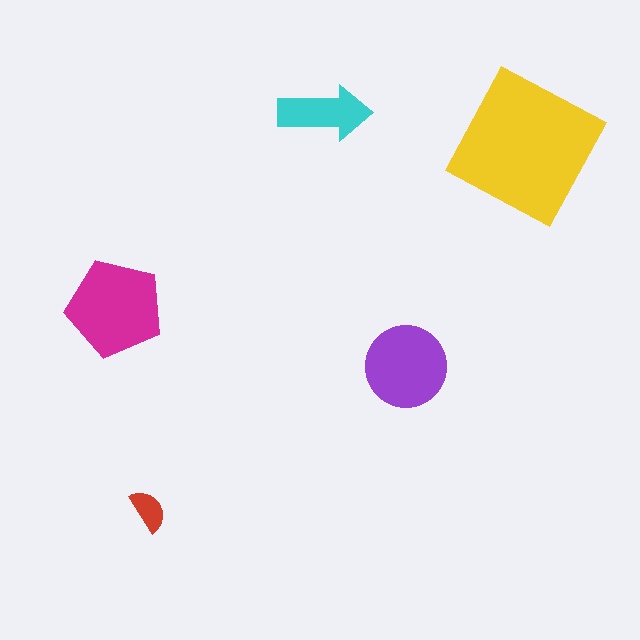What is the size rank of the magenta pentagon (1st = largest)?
2nd.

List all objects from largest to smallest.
The yellow square, the magenta pentagon, the purple circle, the cyan arrow, the red semicircle.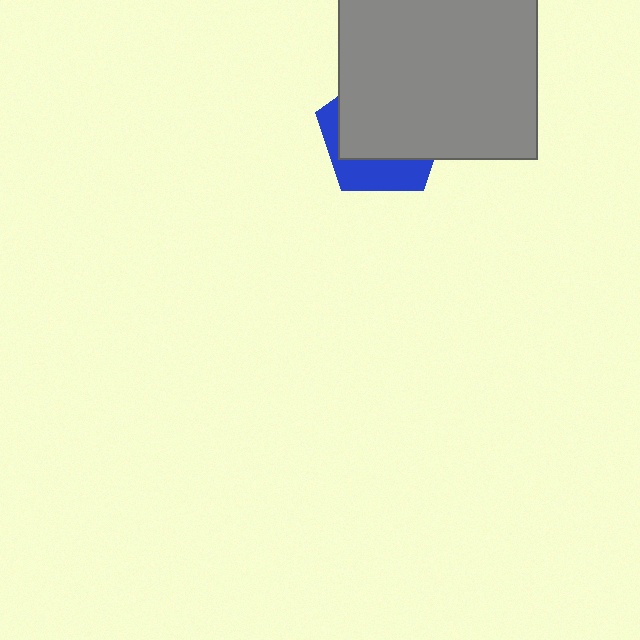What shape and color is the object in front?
The object in front is a gray square.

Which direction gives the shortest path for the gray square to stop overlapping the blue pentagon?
Moving up gives the shortest separation.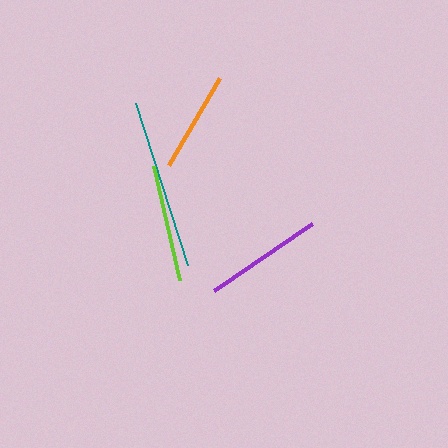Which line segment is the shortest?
The orange line is the shortest at approximately 101 pixels.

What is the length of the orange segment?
The orange segment is approximately 101 pixels long.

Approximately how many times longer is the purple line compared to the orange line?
The purple line is approximately 1.2 times the length of the orange line.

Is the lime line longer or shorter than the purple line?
The purple line is longer than the lime line.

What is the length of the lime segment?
The lime segment is approximately 117 pixels long.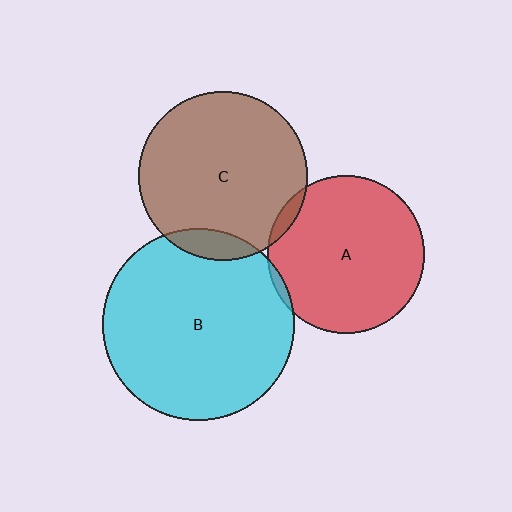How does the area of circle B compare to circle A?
Approximately 1.5 times.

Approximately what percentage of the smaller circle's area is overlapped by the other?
Approximately 5%.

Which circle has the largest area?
Circle B (cyan).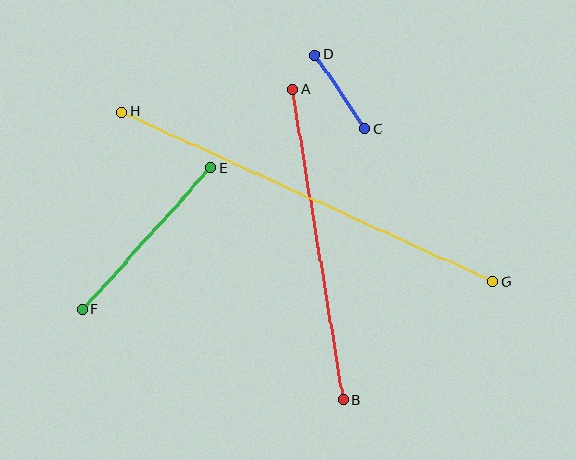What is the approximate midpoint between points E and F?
The midpoint is at approximately (147, 239) pixels.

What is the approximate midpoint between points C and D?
The midpoint is at approximately (340, 91) pixels.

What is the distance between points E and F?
The distance is approximately 191 pixels.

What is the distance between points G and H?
The distance is approximately 408 pixels.